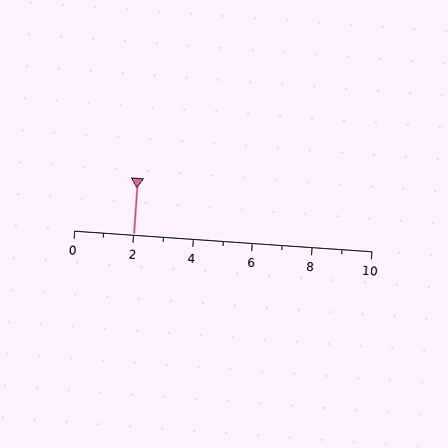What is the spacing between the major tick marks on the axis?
The major ticks are spaced 2 apart.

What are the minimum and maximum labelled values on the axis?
The axis runs from 0 to 10.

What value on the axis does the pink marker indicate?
The marker indicates approximately 2.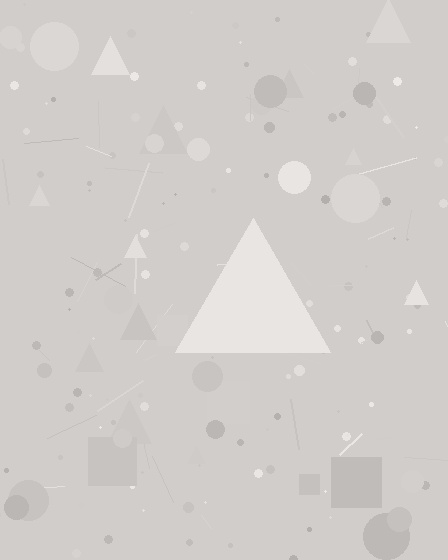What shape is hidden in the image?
A triangle is hidden in the image.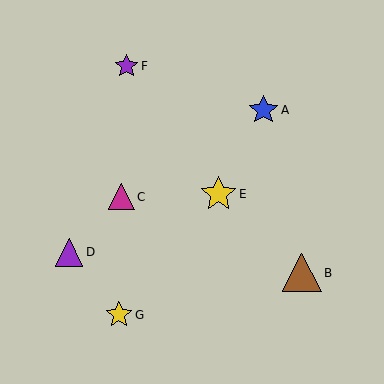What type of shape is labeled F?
Shape F is a purple star.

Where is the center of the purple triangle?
The center of the purple triangle is at (69, 252).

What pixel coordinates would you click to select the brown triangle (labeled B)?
Click at (302, 273) to select the brown triangle B.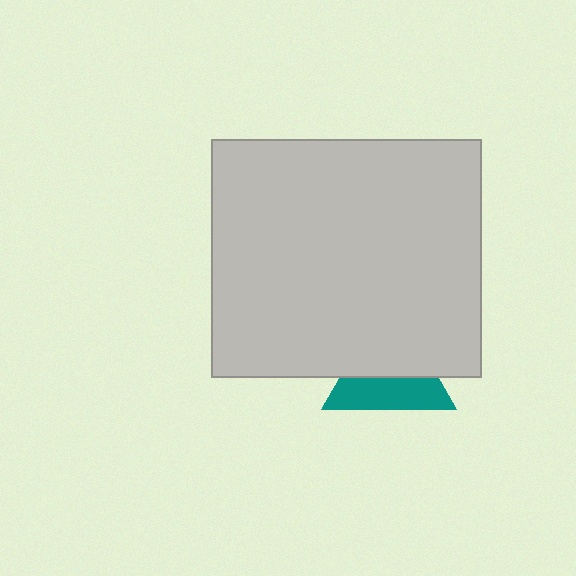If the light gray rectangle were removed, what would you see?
You would see the complete teal triangle.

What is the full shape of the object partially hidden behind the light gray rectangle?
The partially hidden object is a teal triangle.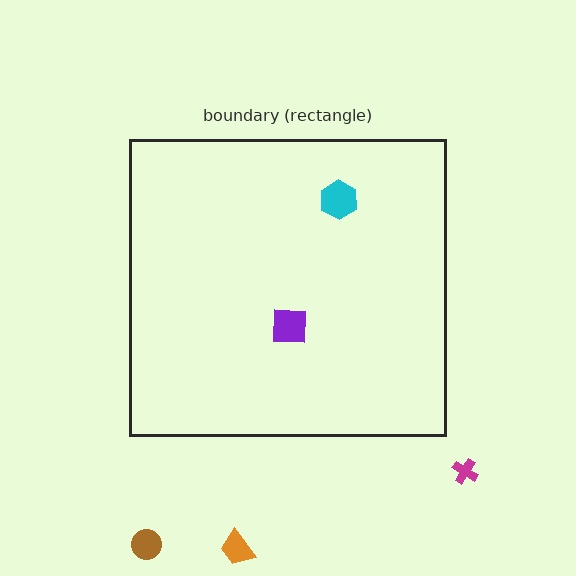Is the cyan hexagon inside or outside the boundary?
Inside.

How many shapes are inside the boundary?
2 inside, 3 outside.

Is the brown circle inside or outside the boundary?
Outside.